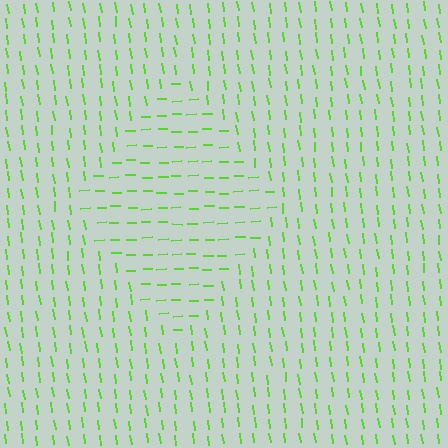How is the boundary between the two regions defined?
The boundary is defined purely by a change in line orientation (approximately 84 degrees difference). All lines are the same color and thickness.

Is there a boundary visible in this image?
Yes, there is a texture boundary formed by a change in line orientation.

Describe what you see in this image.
The image is filled with small lime line segments. A diamond region in the image has lines oriented differently from the surrounding lines, creating a visible texture boundary.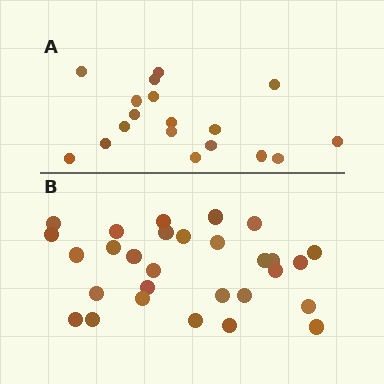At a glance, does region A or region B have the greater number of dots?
Region B (the bottom region) has more dots.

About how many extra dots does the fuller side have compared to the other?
Region B has roughly 12 or so more dots than region A.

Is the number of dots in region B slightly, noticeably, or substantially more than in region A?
Region B has substantially more. The ratio is roughly 1.6 to 1.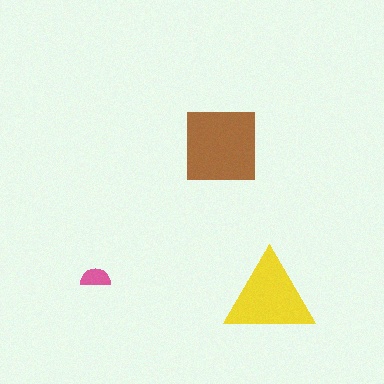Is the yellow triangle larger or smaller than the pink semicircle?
Larger.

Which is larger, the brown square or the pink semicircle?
The brown square.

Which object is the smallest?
The pink semicircle.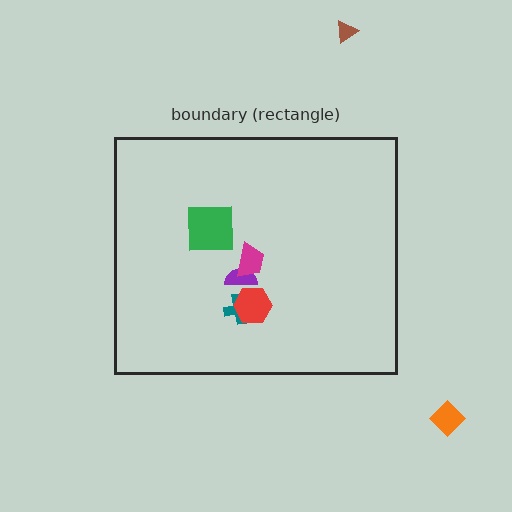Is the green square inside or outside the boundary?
Inside.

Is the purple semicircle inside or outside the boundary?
Inside.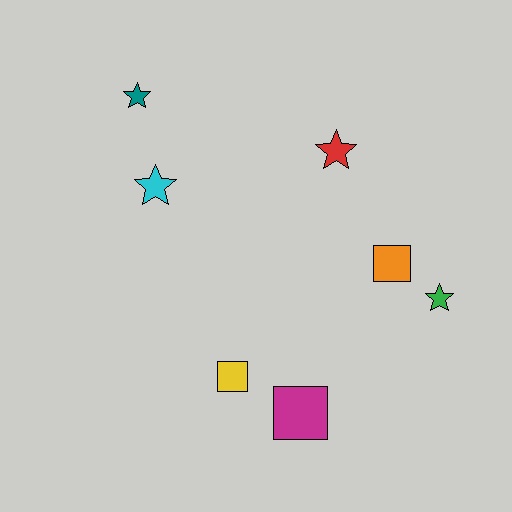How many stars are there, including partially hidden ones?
There are 4 stars.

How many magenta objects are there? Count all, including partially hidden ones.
There is 1 magenta object.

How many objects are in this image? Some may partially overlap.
There are 7 objects.